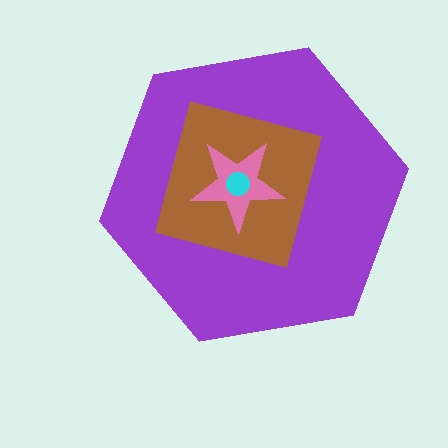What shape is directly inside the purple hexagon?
The brown square.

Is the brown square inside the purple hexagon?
Yes.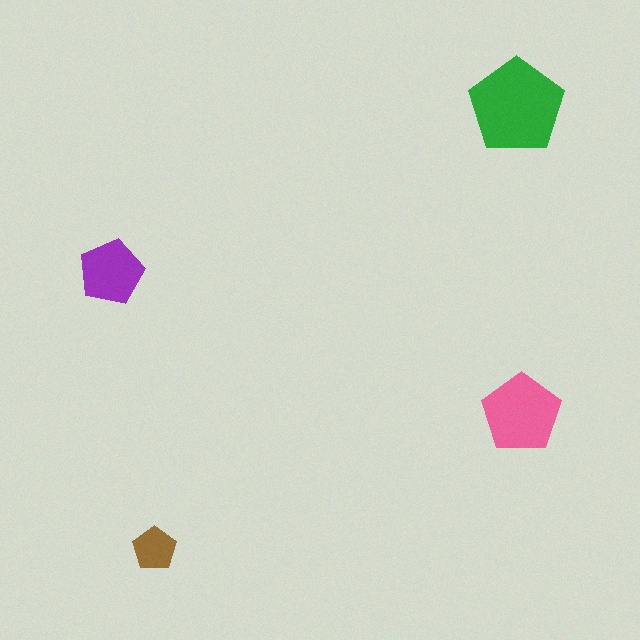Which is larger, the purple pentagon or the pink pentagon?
The pink one.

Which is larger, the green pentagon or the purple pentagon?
The green one.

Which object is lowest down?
The brown pentagon is bottommost.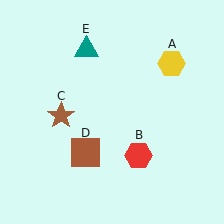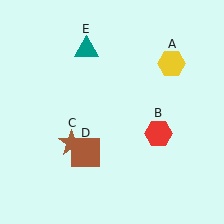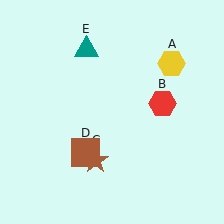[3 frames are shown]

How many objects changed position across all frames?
2 objects changed position: red hexagon (object B), brown star (object C).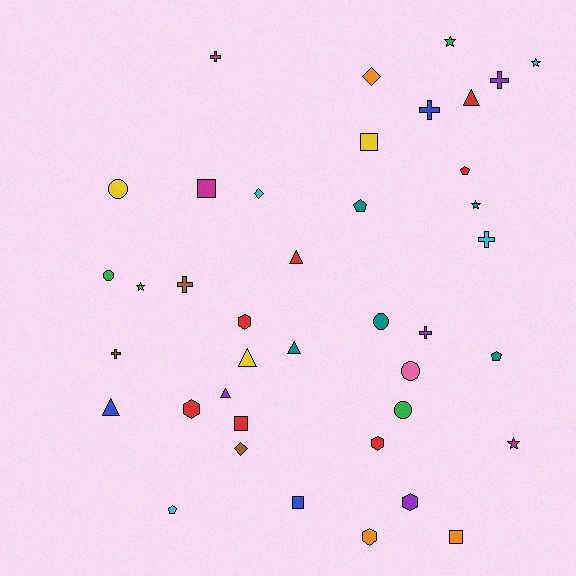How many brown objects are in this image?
There are 3 brown objects.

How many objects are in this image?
There are 40 objects.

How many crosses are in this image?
There are 7 crosses.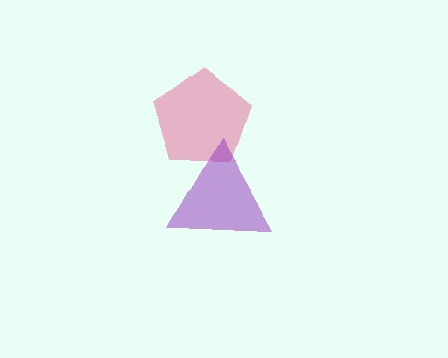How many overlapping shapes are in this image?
There are 2 overlapping shapes in the image.